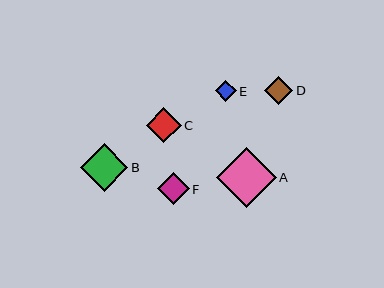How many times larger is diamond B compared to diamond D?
Diamond B is approximately 1.7 times the size of diamond D.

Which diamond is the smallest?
Diamond E is the smallest with a size of approximately 21 pixels.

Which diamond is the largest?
Diamond A is the largest with a size of approximately 60 pixels.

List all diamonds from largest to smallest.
From largest to smallest: A, B, C, F, D, E.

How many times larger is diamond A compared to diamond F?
Diamond A is approximately 1.9 times the size of diamond F.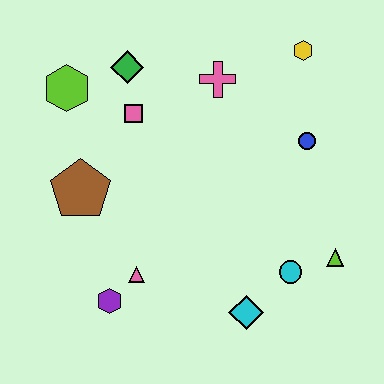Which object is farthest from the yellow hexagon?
The purple hexagon is farthest from the yellow hexagon.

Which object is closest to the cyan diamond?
The cyan circle is closest to the cyan diamond.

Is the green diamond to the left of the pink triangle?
Yes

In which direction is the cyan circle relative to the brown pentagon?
The cyan circle is to the right of the brown pentagon.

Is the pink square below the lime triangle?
No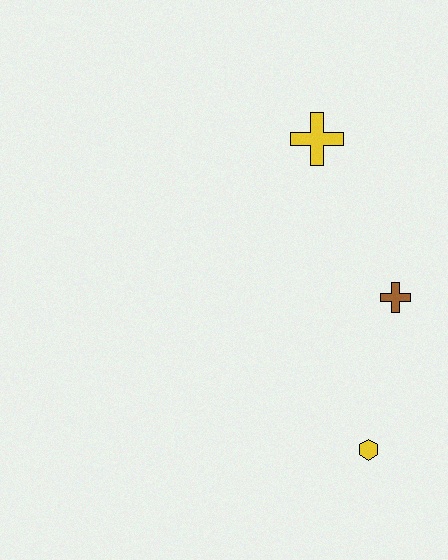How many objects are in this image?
There are 3 objects.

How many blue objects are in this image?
There are no blue objects.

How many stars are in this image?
There are no stars.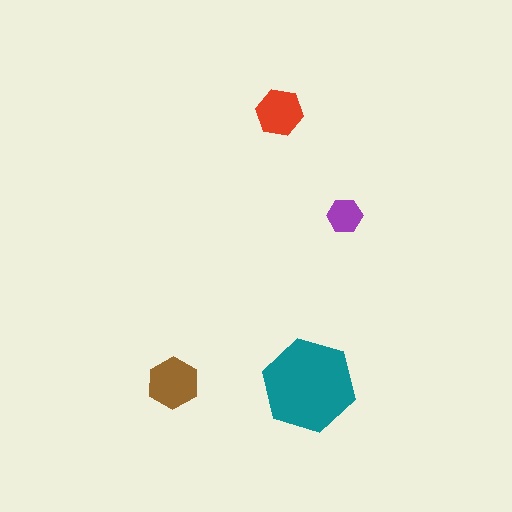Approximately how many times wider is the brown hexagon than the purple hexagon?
About 1.5 times wider.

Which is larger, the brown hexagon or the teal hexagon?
The teal one.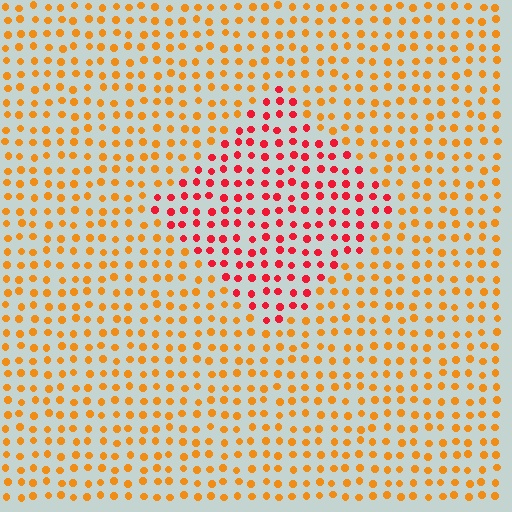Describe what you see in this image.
The image is filled with small orange elements in a uniform arrangement. A diamond-shaped region is visible where the elements are tinted to a slightly different hue, forming a subtle color boundary.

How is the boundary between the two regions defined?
The boundary is defined purely by a slight shift in hue (about 41 degrees). Spacing, size, and orientation are identical on both sides.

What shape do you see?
I see a diamond.